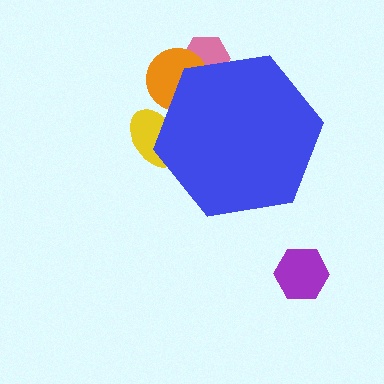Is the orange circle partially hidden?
Yes, the orange circle is partially hidden behind the blue hexagon.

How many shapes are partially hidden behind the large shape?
3 shapes are partially hidden.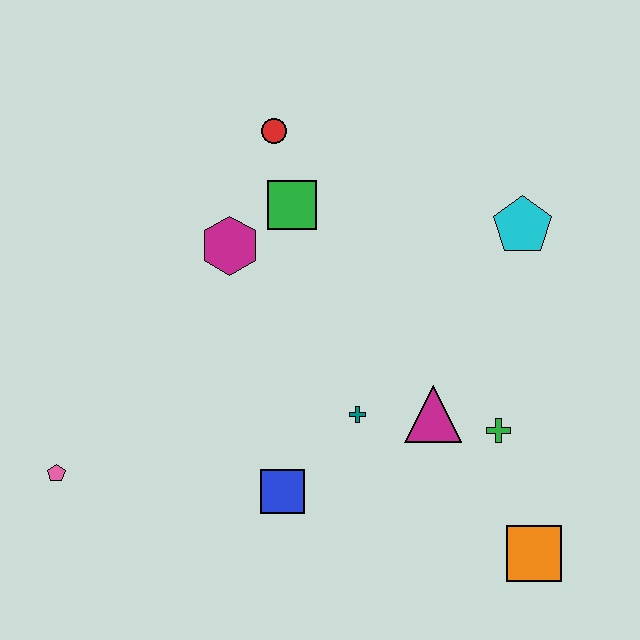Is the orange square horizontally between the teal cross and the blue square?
No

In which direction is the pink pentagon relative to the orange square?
The pink pentagon is to the left of the orange square.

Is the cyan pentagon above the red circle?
No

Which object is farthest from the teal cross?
The pink pentagon is farthest from the teal cross.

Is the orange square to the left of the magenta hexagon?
No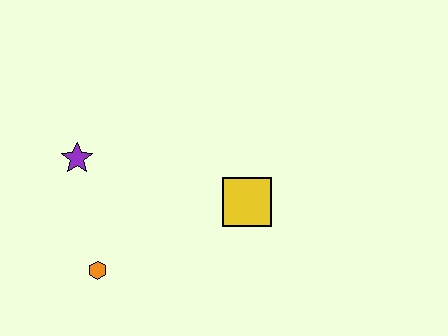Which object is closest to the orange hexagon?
The purple star is closest to the orange hexagon.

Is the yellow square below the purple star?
Yes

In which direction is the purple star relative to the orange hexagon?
The purple star is above the orange hexagon.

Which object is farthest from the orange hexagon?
The yellow square is farthest from the orange hexagon.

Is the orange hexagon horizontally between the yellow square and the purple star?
Yes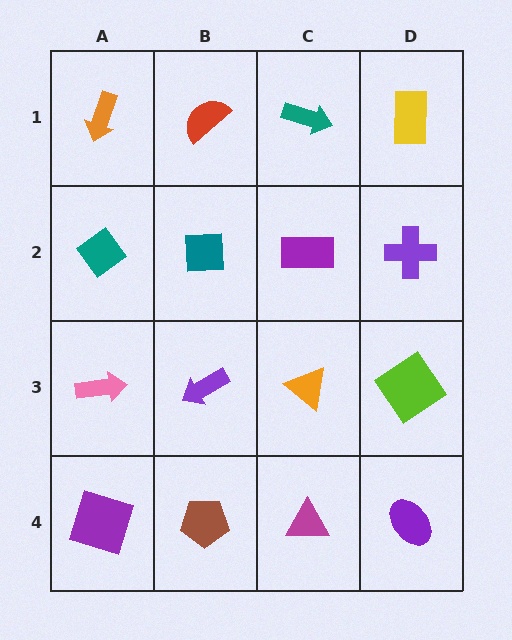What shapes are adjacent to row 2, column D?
A yellow rectangle (row 1, column D), a lime diamond (row 3, column D), a purple rectangle (row 2, column C).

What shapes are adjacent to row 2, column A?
An orange arrow (row 1, column A), a pink arrow (row 3, column A), a teal square (row 2, column B).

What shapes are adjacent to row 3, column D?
A purple cross (row 2, column D), a purple ellipse (row 4, column D), an orange triangle (row 3, column C).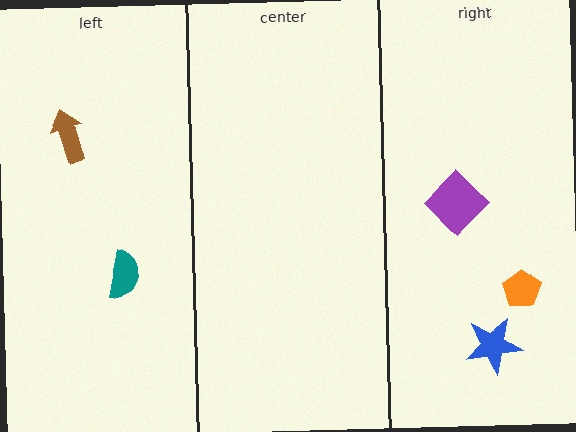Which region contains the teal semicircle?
The left region.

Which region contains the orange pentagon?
The right region.